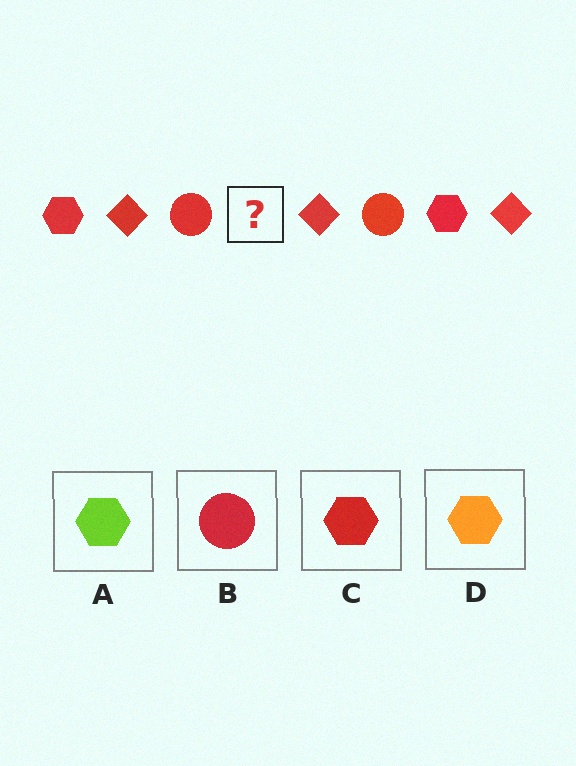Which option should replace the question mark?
Option C.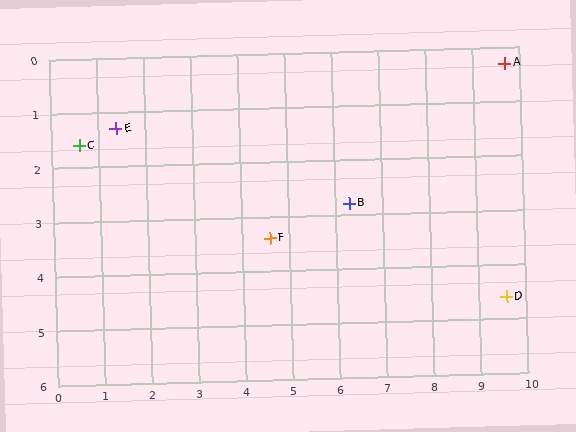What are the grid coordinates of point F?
Point F is at approximately (4.6, 3.4).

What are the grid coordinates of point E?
Point E is at approximately (1.4, 1.3).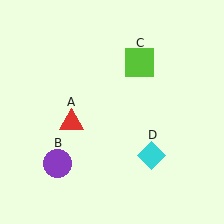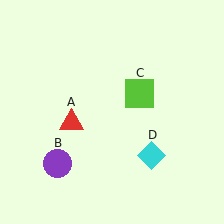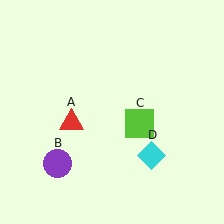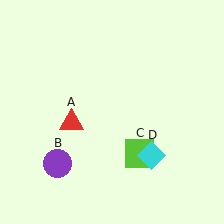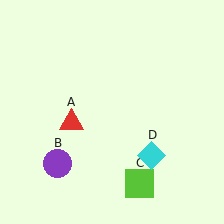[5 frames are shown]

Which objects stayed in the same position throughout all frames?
Red triangle (object A) and purple circle (object B) and cyan diamond (object D) remained stationary.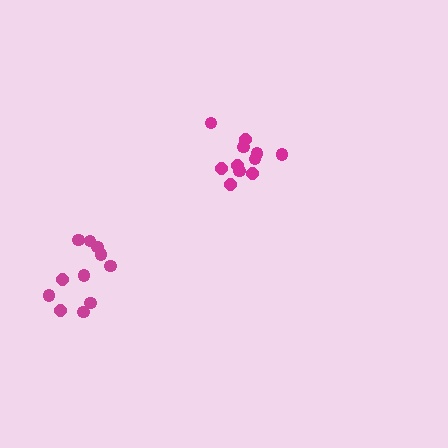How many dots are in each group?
Group 1: 11 dots, Group 2: 11 dots (22 total).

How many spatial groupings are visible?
There are 2 spatial groupings.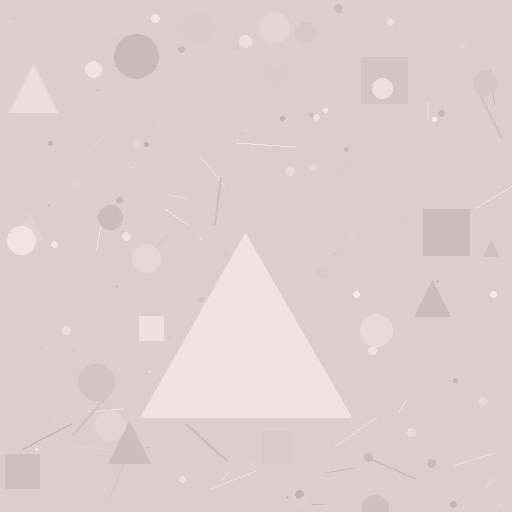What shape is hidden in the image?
A triangle is hidden in the image.